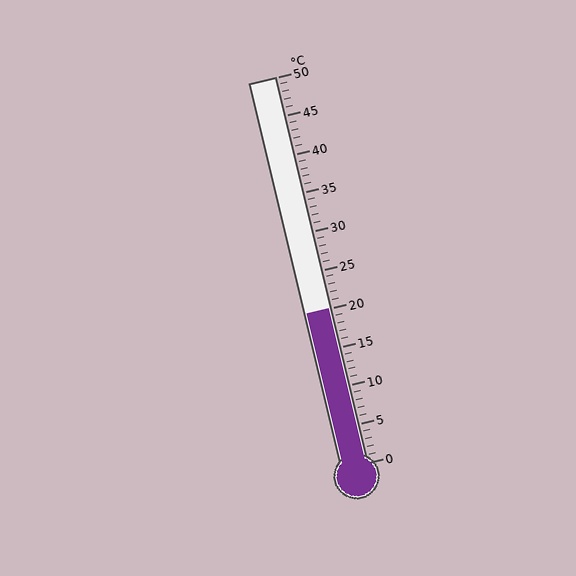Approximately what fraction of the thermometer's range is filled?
The thermometer is filled to approximately 40% of its range.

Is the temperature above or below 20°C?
The temperature is at 20°C.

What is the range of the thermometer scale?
The thermometer scale ranges from 0°C to 50°C.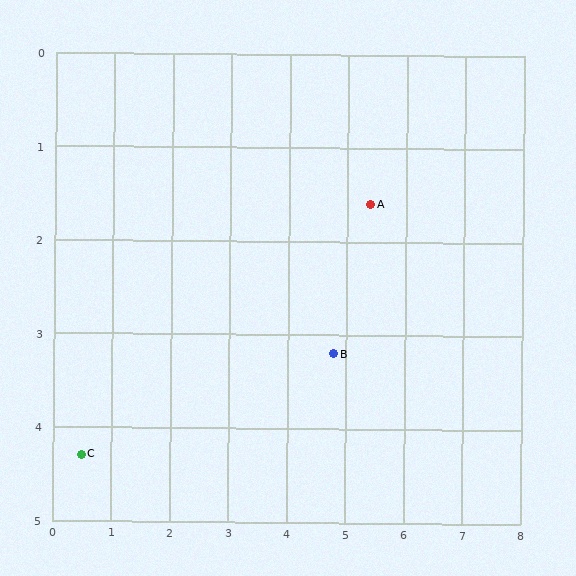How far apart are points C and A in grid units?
Points C and A are about 5.6 grid units apart.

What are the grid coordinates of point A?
Point A is at approximately (5.4, 1.6).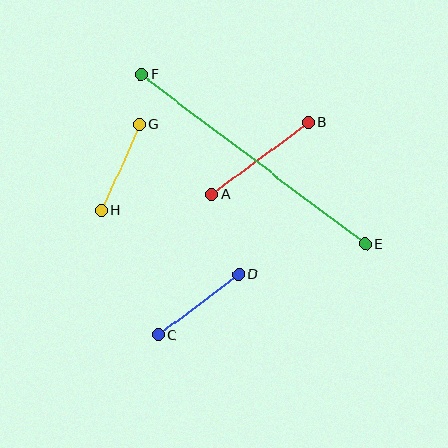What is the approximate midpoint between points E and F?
The midpoint is at approximately (253, 159) pixels.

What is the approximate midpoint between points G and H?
The midpoint is at approximately (120, 167) pixels.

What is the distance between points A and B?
The distance is approximately 120 pixels.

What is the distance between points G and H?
The distance is approximately 93 pixels.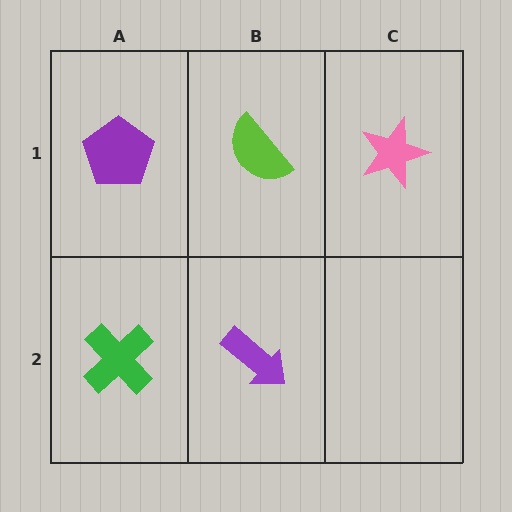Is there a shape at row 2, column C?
No, that cell is empty.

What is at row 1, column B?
A lime semicircle.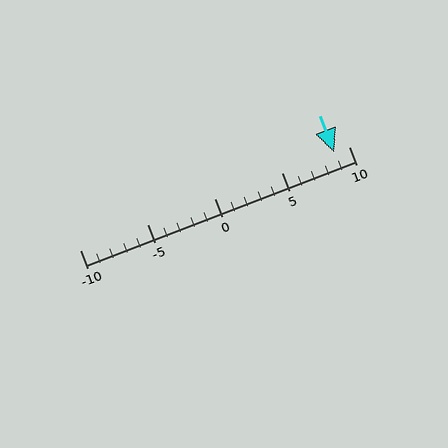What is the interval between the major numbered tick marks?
The major tick marks are spaced 5 units apart.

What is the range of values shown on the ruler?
The ruler shows values from -10 to 10.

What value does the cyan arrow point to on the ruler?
The cyan arrow points to approximately 9.